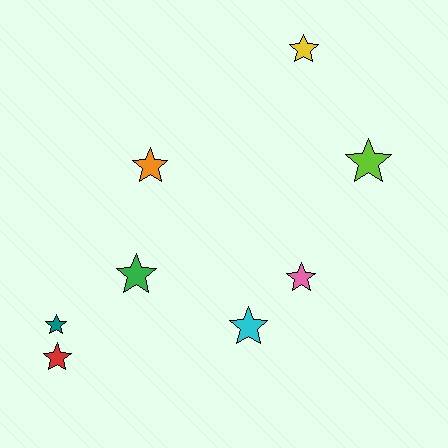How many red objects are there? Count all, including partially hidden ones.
There is 1 red object.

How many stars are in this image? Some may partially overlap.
There are 8 stars.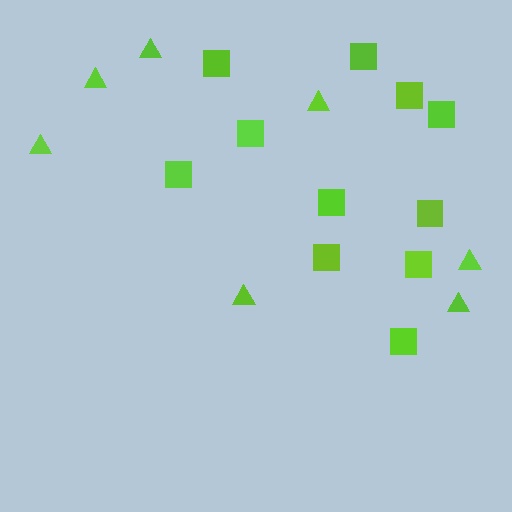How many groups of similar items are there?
There are 2 groups: one group of squares (11) and one group of triangles (7).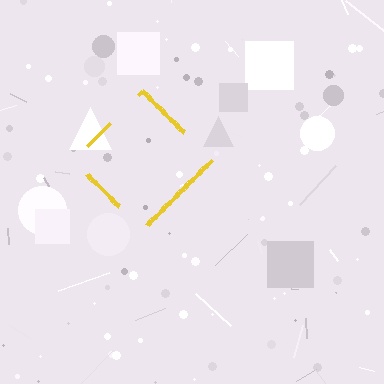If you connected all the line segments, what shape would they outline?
They would outline a diamond.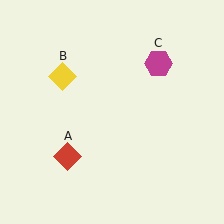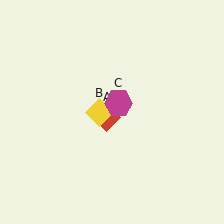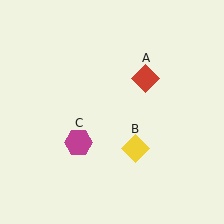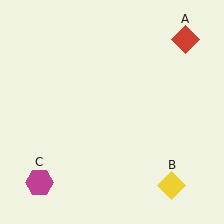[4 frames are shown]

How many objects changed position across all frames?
3 objects changed position: red diamond (object A), yellow diamond (object B), magenta hexagon (object C).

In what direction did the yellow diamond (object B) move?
The yellow diamond (object B) moved down and to the right.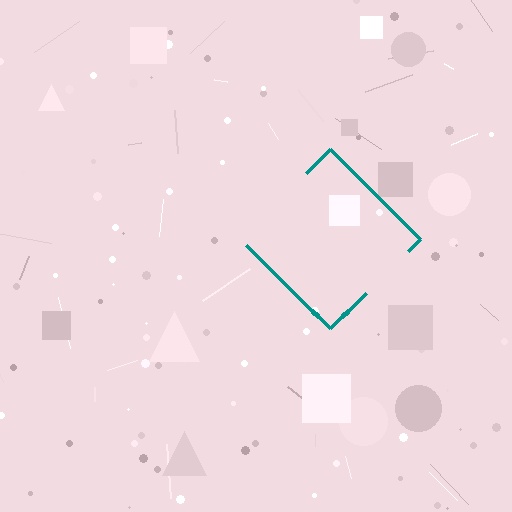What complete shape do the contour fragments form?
The contour fragments form a diamond.